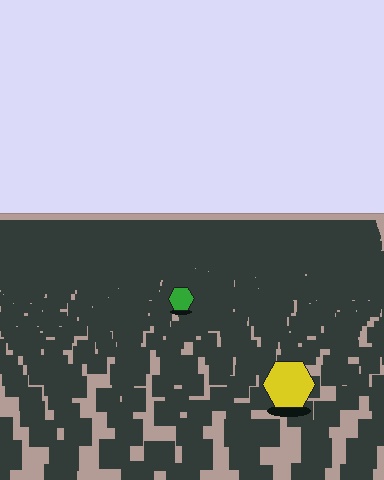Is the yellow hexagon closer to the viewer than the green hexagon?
Yes. The yellow hexagon is closer — you can tell from the texture gradient: the ground texture is coarser near it.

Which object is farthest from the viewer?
The green hexagon is farthest from the viewer. It appears smaller and the ground texture around it is denser.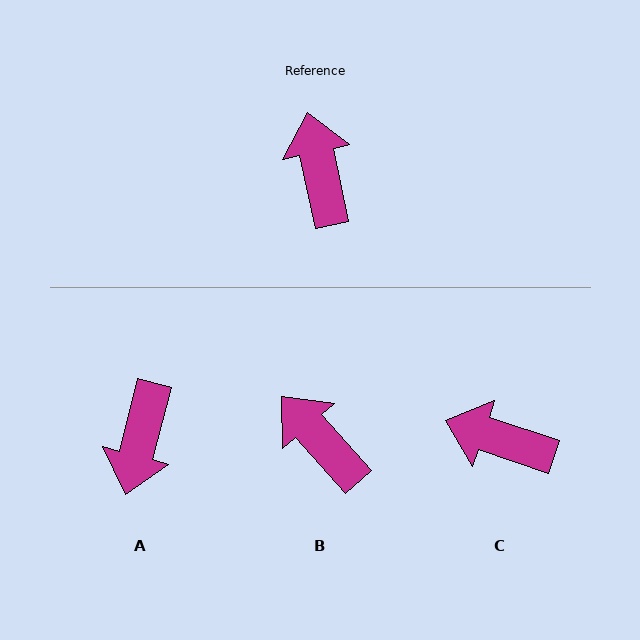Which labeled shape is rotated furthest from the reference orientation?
A, about 153 degrees away.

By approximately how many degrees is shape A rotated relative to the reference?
Approximately 153 degrees counter-clockwise.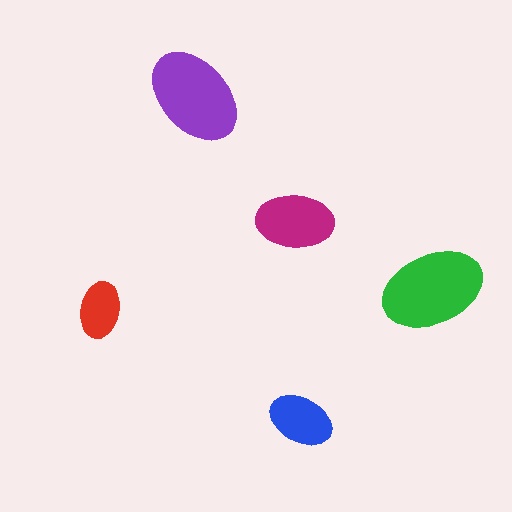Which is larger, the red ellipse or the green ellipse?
The green one.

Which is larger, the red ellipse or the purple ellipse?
The purple one.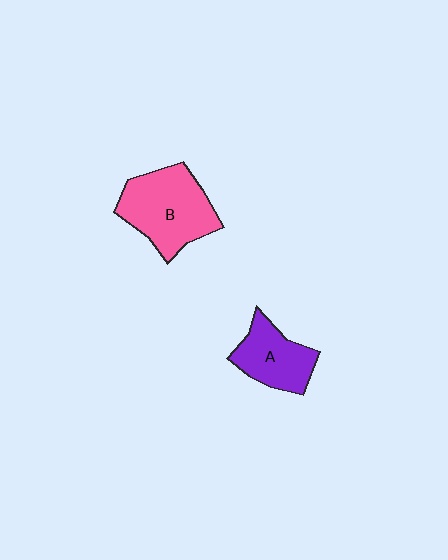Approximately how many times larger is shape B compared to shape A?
Approximately 1.5 times.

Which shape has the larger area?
Shape B (pink).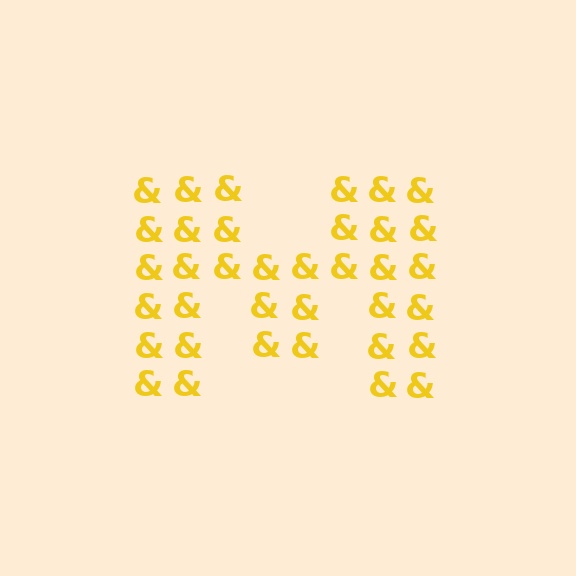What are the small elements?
The small elements are ampersands.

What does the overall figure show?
The overall figure shows the letter M.